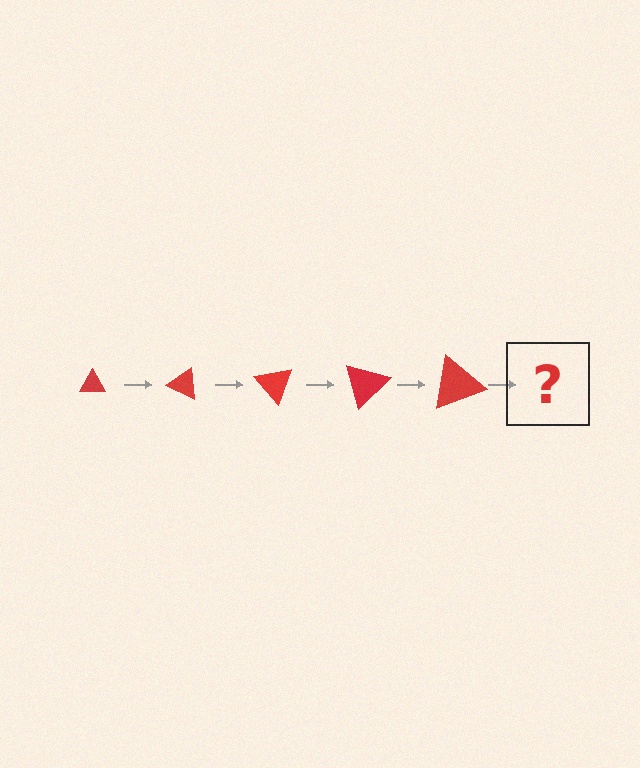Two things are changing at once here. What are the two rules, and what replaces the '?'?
The two rules are that the triangle grows larger each step and it rotates 25 degrees each step. The '?' should be a triangle, larger than the previous one and rotated 125 degrees from the start.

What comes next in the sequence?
The next element should be a triangle, larger than the previous one and rotated 125 degrees from the start.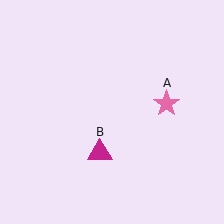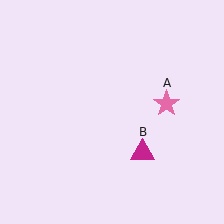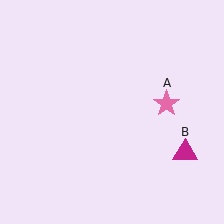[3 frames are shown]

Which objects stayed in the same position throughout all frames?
Pink star (object A) remained stationary.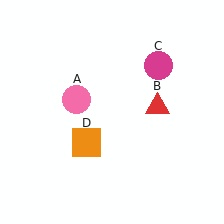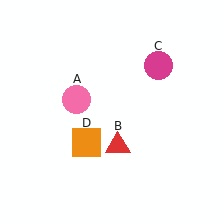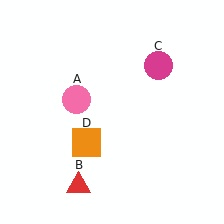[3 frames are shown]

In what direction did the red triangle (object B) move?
The red triangle (object B) moved down and to the left.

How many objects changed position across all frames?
1 object changed position: red triangle (object B).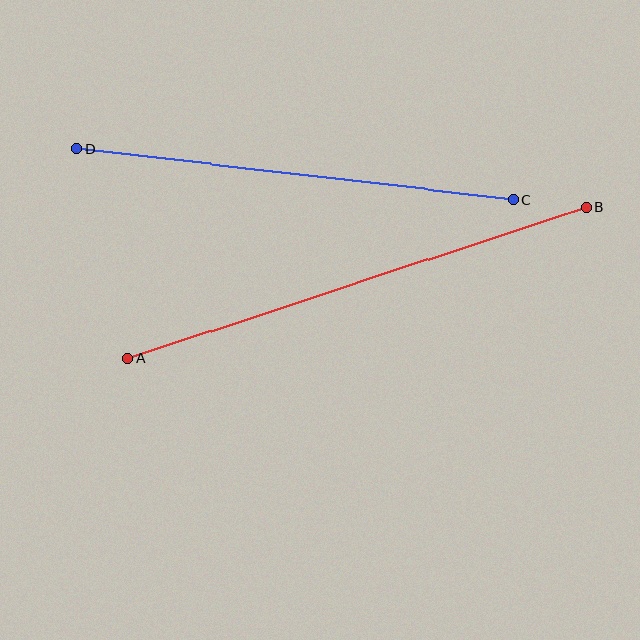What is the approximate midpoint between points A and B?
The midpoint is at approximately (357, 283) pixels.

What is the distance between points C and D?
The distance is approximately 439 pixels.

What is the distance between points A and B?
The distance is approximately 483 pixels.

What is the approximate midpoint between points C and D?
The midpoint is at approximately (295, 174) pixels.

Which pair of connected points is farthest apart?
Points A and B are farthest apart.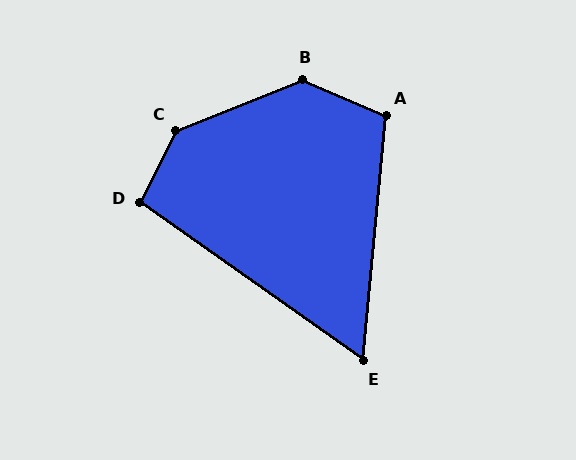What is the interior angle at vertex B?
Approximately 135 degrees (obtuse).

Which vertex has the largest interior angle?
C, at approximately 137 degrees.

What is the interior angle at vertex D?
Approximately 99 degrees (obtuse).